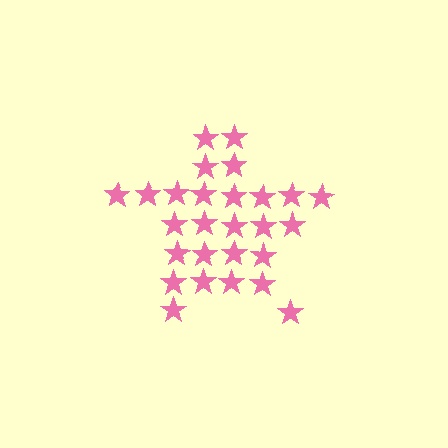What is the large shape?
The large shape is a star.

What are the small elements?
The small elements are stars.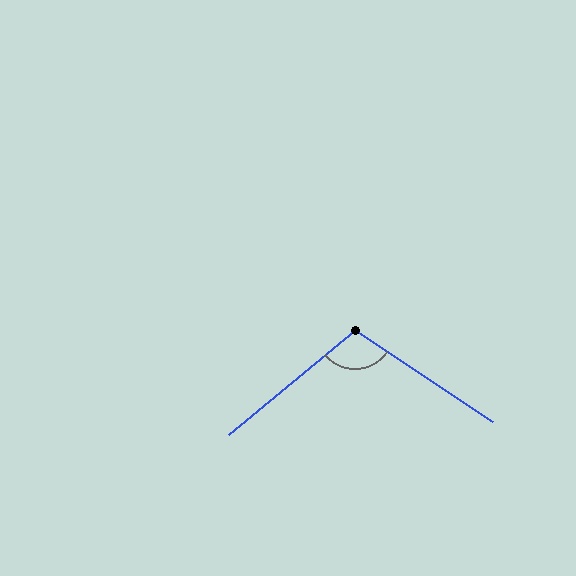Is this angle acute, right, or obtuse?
It is obtuse.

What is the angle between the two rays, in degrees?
Approximately 107 degrees.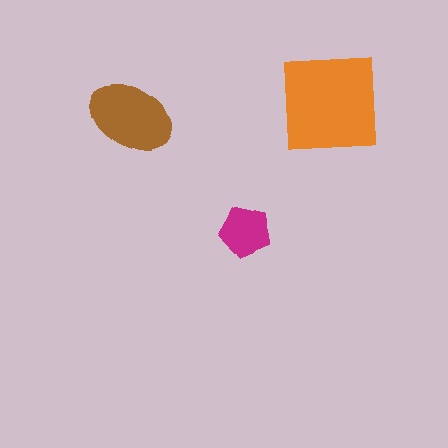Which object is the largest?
The orange square.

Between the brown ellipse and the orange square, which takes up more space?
The orange square.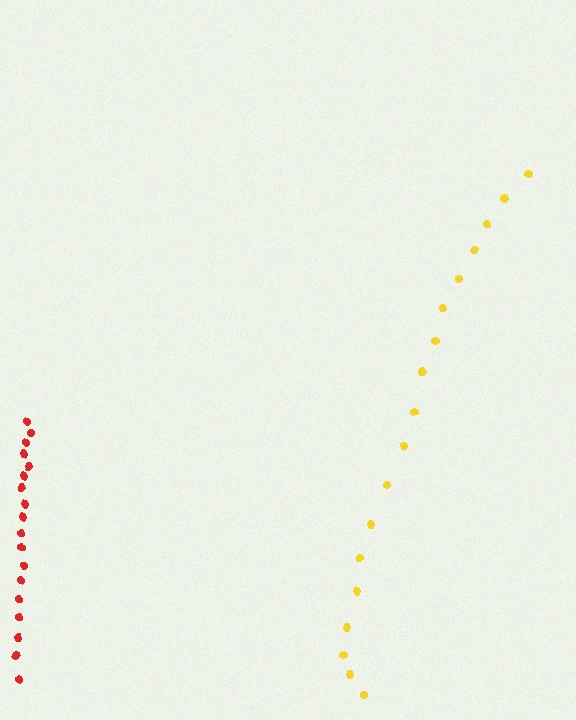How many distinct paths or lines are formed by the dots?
There are 2 distinct paths.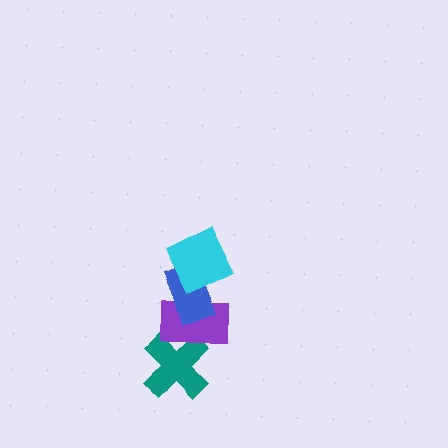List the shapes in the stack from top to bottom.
From top to bottom: the cyan square, the blue rectangle, the purple rectangle, the teal cross.